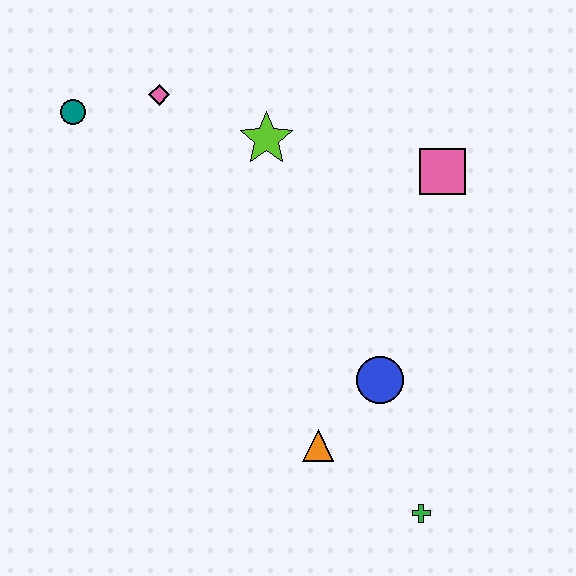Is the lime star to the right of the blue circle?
No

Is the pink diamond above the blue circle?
Yes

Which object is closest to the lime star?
The pink diamond is closest to the lime star.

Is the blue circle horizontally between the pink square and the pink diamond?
Yes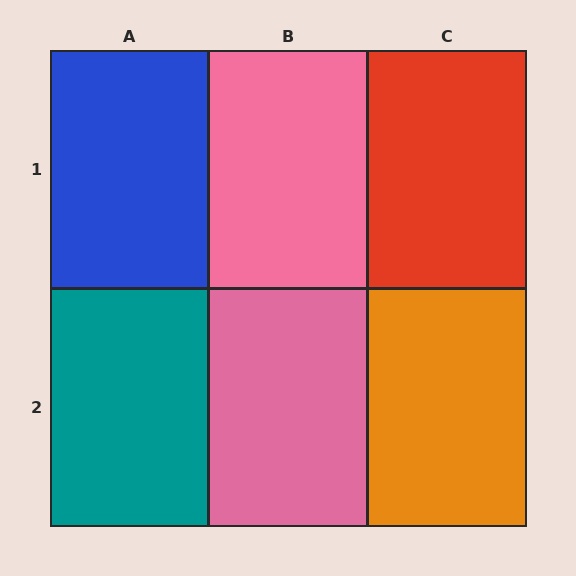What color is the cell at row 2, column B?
Pink.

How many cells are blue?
1 cell is blue.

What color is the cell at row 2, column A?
Teal.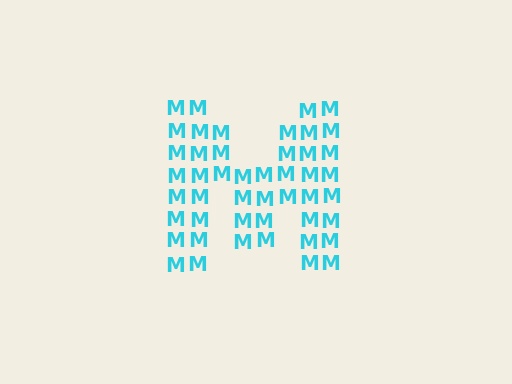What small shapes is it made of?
It is made of small letter M's.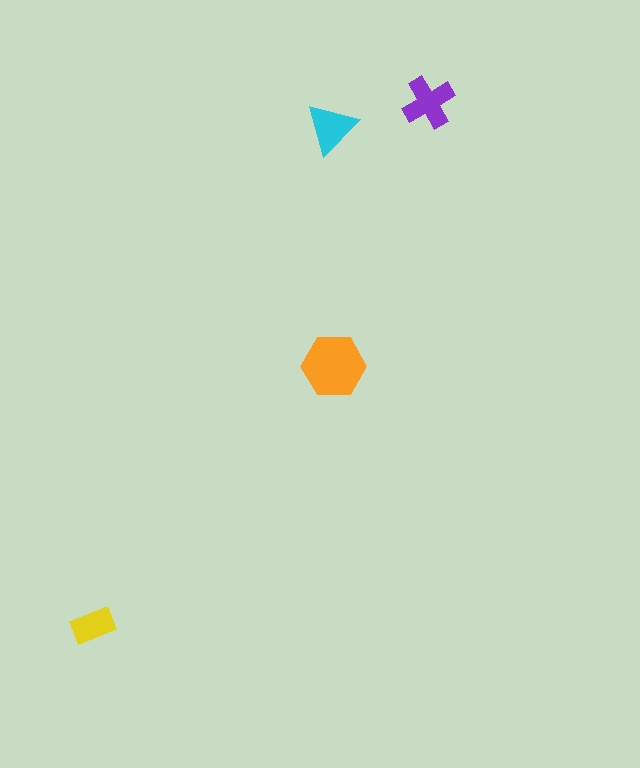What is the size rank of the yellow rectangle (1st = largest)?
4th.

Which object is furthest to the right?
The purple cross is rightmost.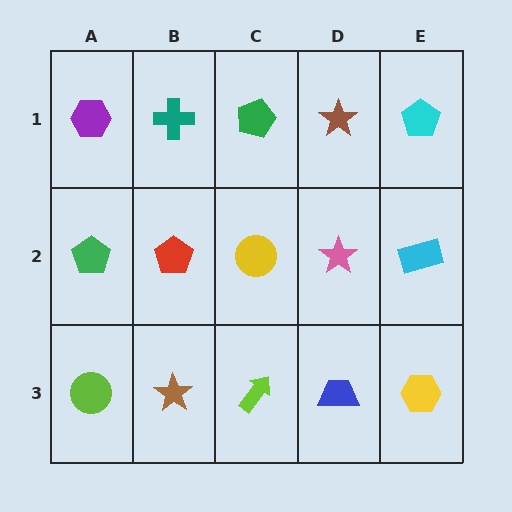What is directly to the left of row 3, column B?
A lime circle.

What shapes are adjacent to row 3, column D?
A pink star (row 2, column D), a lime arrow (row 3, column C), a yellow hexagon (row 3, column E).